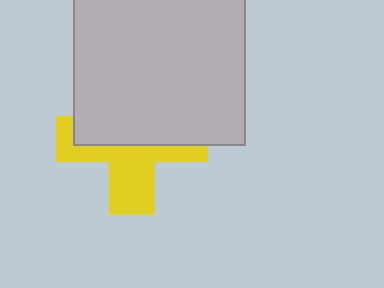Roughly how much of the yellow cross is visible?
About half of it is visible (roughly 46%).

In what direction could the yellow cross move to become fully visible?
The yellow cross could move down. That would shift it out from behind the light gray square entirely.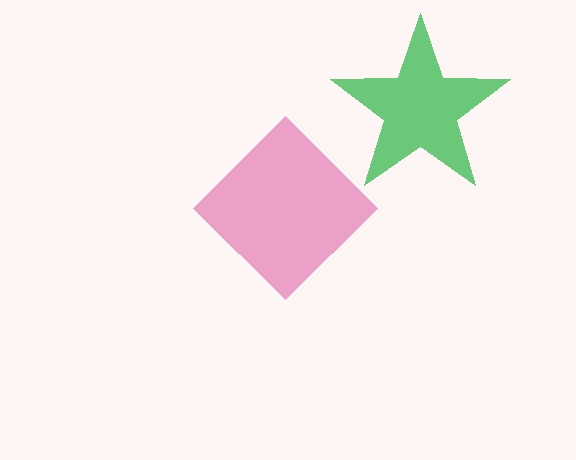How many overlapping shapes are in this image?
There are 2 overlapping shapes in the image.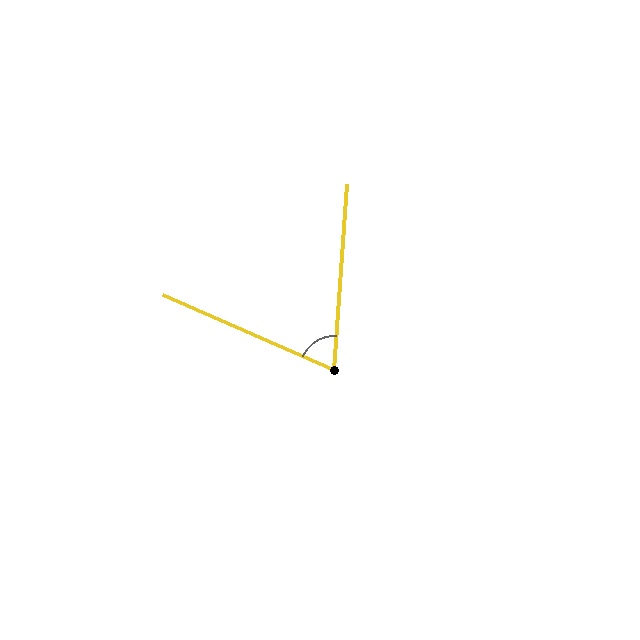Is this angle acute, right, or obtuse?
It is acute.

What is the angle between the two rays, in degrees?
Approximately 70 degrees.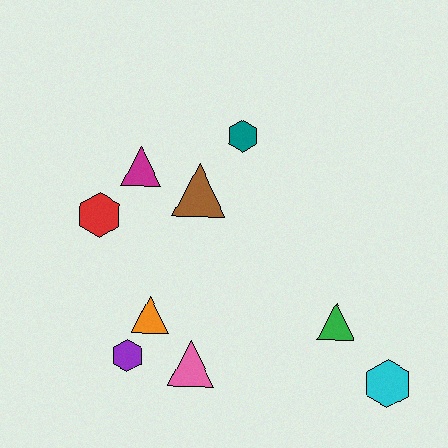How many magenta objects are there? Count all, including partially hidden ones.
There is 1 magenta object.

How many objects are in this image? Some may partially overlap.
There are 9 objects.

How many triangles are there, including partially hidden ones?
There are 5 triangles.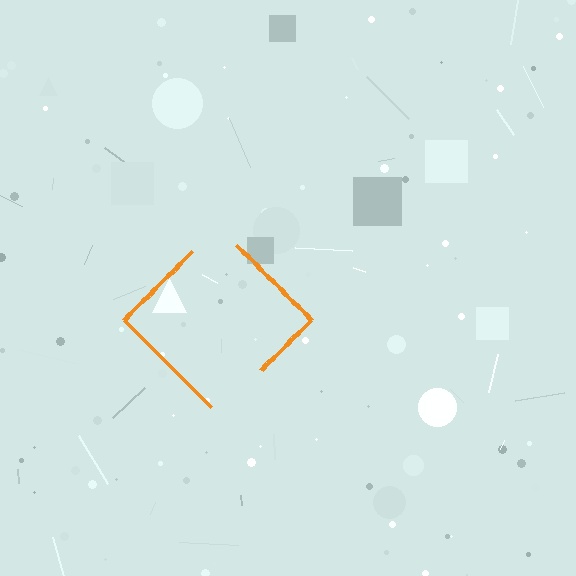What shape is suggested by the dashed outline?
The dashed outline suggests a diamond.